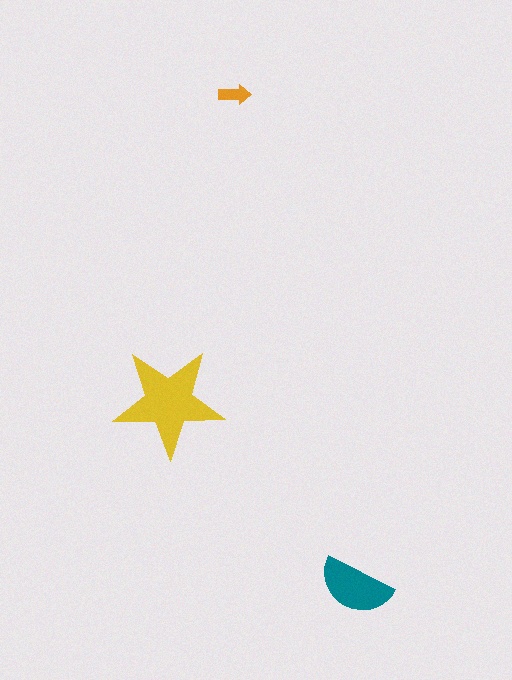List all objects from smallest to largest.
The orange arrow, the teal semicircle, the yellow star.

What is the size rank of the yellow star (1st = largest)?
1st.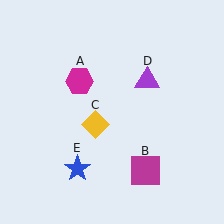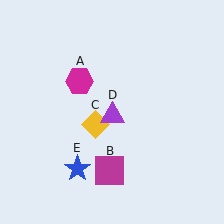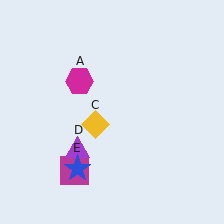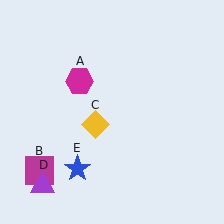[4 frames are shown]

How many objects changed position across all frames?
2 objects changed position: magenta square (object B), purple triangle (object D).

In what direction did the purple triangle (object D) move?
The purple triangle (object D) moved down and to the left.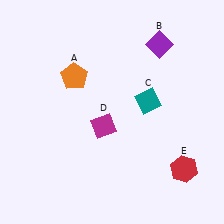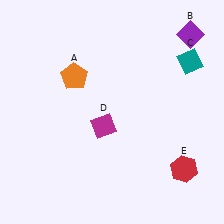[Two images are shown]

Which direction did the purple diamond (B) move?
The purple diamond (B) moved right.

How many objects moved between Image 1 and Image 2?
2 objects moved between the two images.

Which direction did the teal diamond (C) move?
The teal diamond (C) moved right.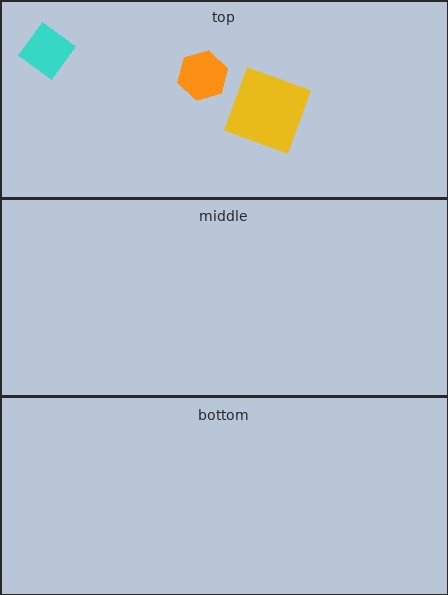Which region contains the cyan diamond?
The top region.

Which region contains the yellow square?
The top region.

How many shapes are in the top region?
3.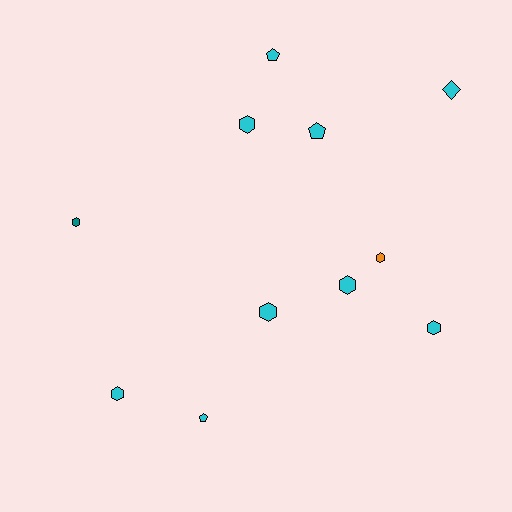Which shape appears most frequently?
Hexagon, with 7 objects.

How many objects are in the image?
There are 11 objects.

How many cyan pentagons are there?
There are 3 cyan pentagons.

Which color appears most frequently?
Cyan, with 9 objects.